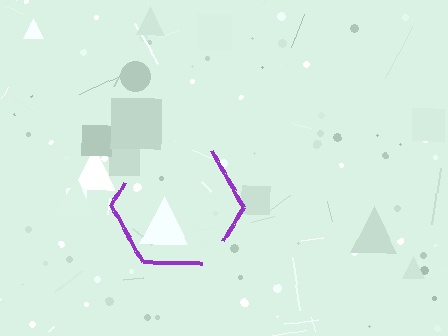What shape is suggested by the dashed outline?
The dashed outline suggests a hexagon.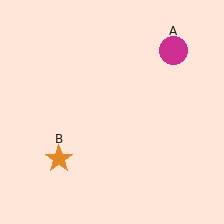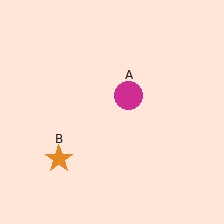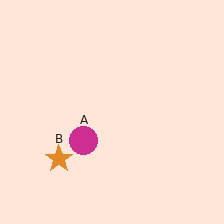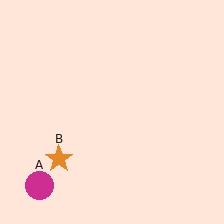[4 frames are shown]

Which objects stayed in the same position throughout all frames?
Orange star (object B) remained stationary.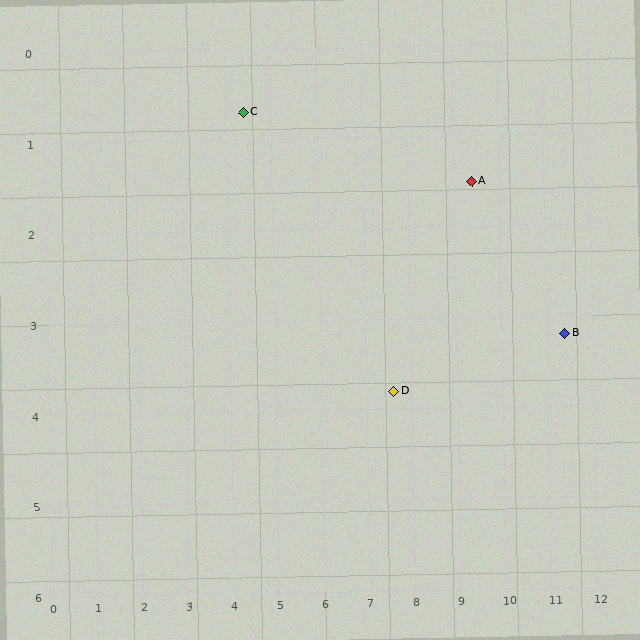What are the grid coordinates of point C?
Point C is at approximately (4.4, 0.7).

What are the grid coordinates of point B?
Point B is at approximately (11.4, 3.2).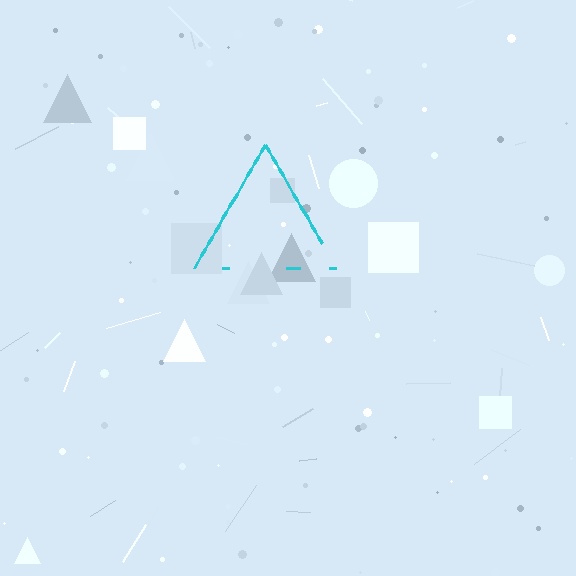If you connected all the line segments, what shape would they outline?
They would outline a triangle.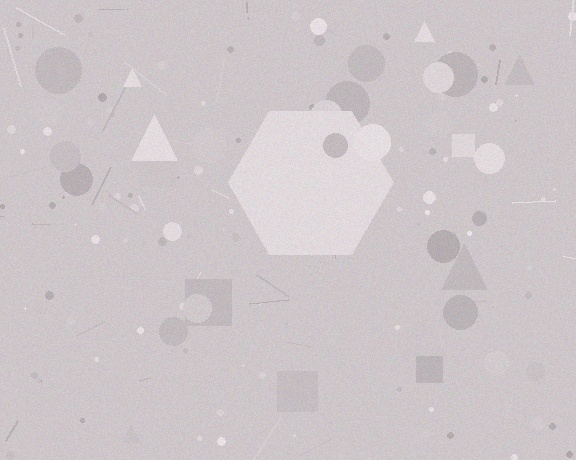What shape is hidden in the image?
A hexagon is hidden in the image.